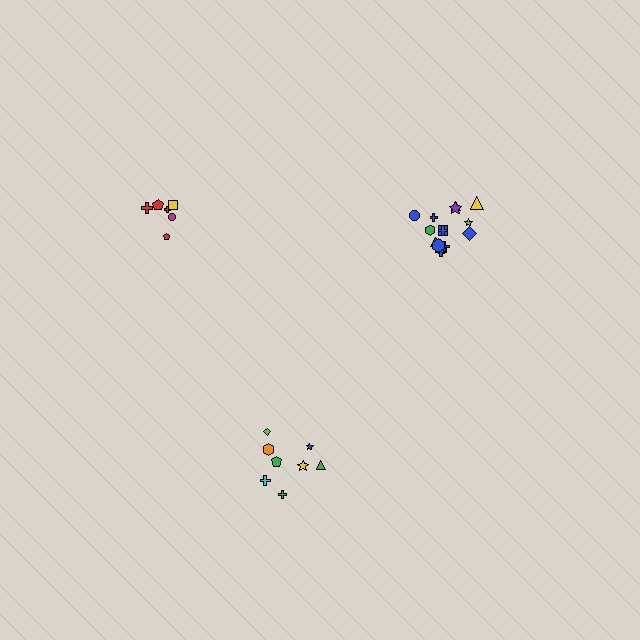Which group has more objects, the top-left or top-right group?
The top-right group.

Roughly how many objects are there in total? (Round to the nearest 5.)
Roughly 30 objects in total.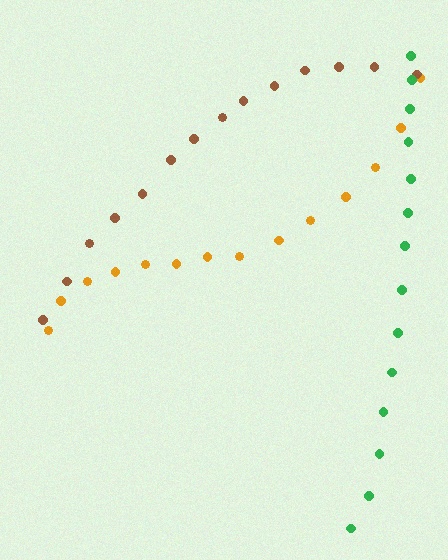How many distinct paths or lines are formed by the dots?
There are 3 distinct paths.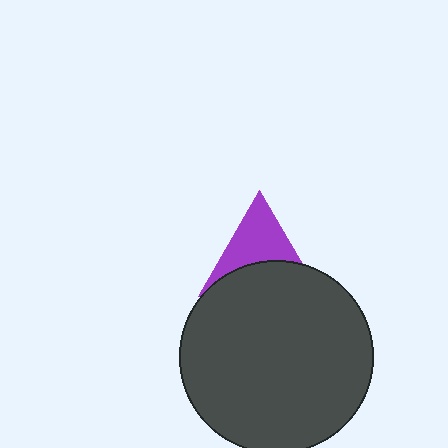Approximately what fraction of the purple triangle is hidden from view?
Roughly 49% of the purple triangle is hidden behind the dark gray circle.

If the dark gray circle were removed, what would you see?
You would see the complete purple triangle.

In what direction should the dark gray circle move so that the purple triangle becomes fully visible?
The dark gray circle should move down. That is the shortest direction to clear the overlap and leave the purple triangle fully visible.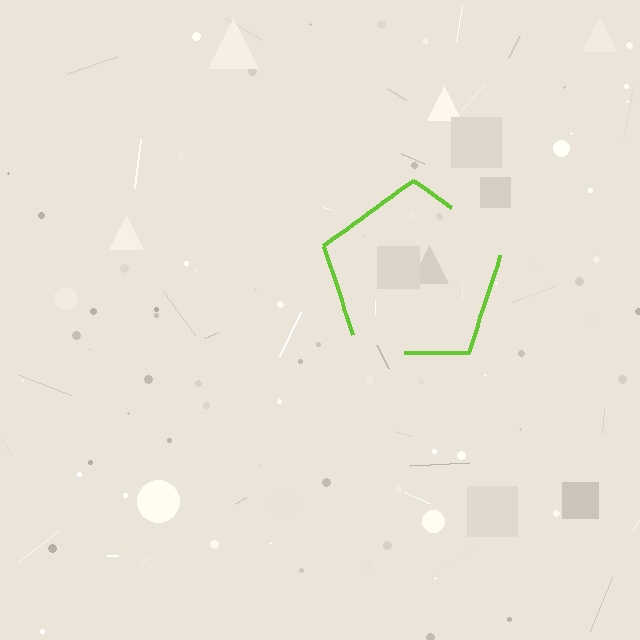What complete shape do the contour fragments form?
The contour fragments form a pentagon.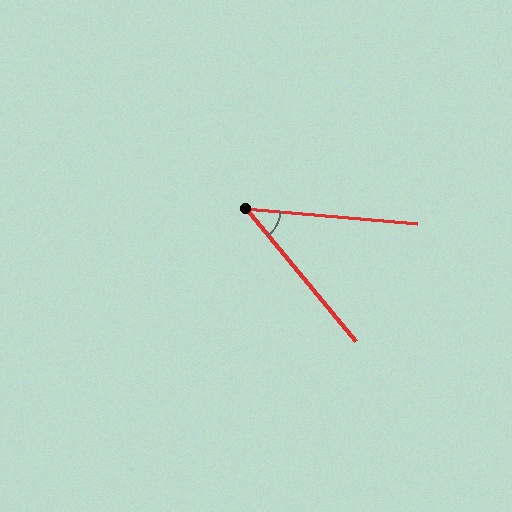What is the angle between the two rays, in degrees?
Approximately 45 degrees.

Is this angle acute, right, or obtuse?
It is acute.